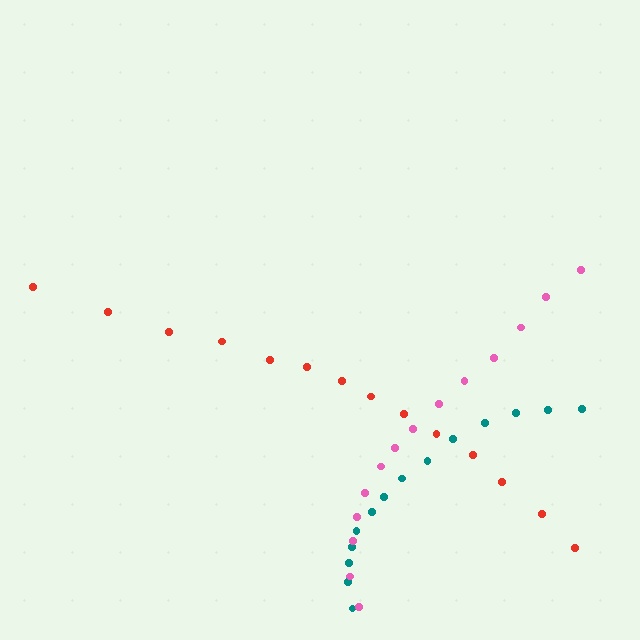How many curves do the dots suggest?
There are 3 distinct paths.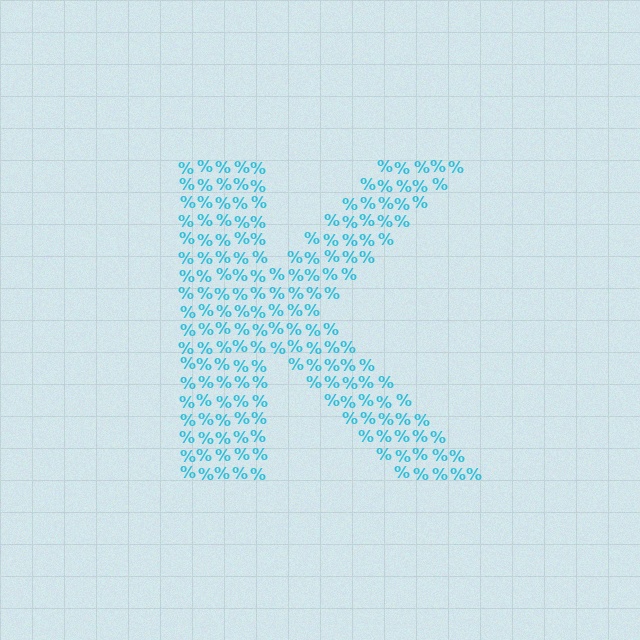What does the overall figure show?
The overall figure shows the letter K.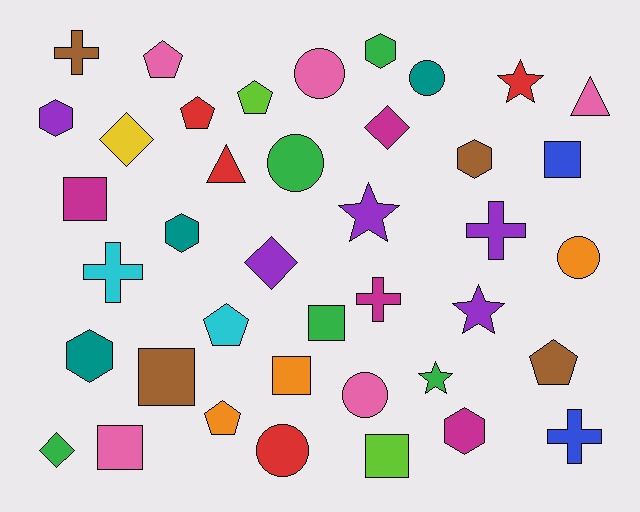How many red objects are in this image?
There are 4 red objects.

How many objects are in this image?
There are 40 objects.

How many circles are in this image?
There are 6 circles.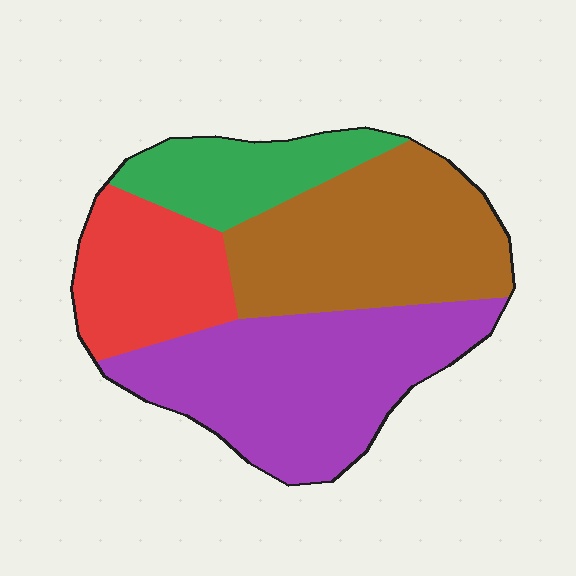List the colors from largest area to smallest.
From largest to smallest: purple, brown, red, green.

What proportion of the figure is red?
Red covers around 20% of the figure.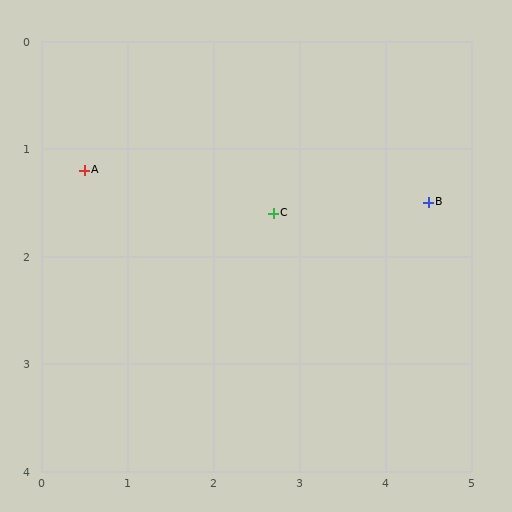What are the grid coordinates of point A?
Point A is at approximately (0.5, 1.2).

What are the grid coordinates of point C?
Point C is at approximately (2.7, 1.6).